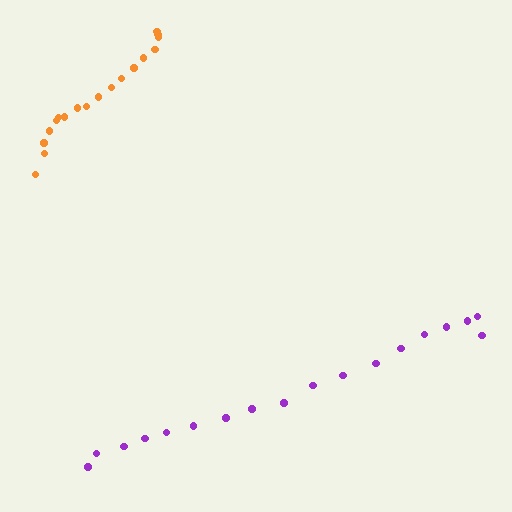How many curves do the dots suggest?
There are 2 distinct paths.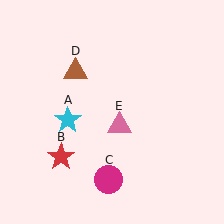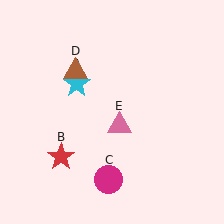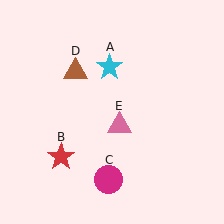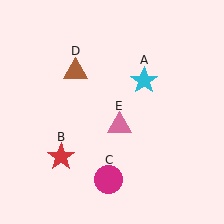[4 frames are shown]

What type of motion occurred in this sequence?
The cyan star (object A) rotated clockwise around the center of the scene.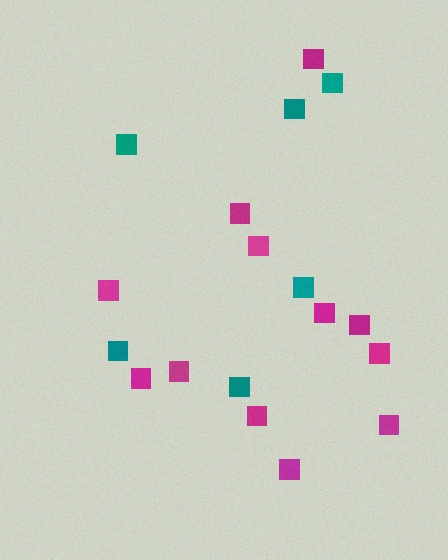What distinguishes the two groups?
There are 2 groups: one group of magenta squares (12) and one group of teal squares (6).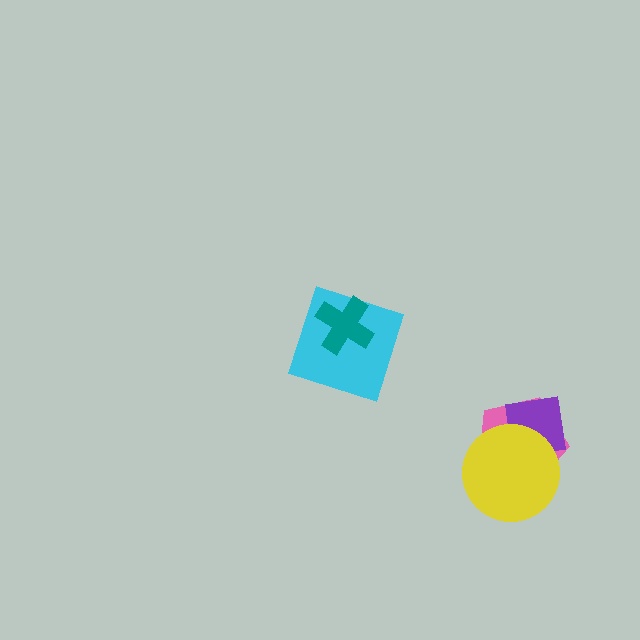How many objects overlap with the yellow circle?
2 objects overlap with the yellow circle.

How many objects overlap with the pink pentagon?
2 objects overlap with the pink pentagon.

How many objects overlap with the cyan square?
1 object overlaps with the cyan square.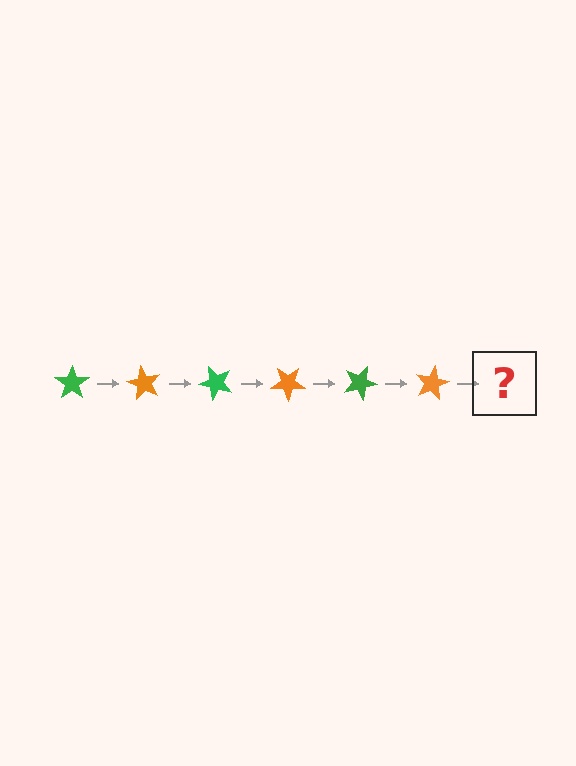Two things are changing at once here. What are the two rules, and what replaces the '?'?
The two rules are that it rotates 60 degrees each step and the color cycles through green and orange. The '?' should be a green star, rotated 360 degrees from the start.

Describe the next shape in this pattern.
It should be a green star, rotated 360 degrees from the start.